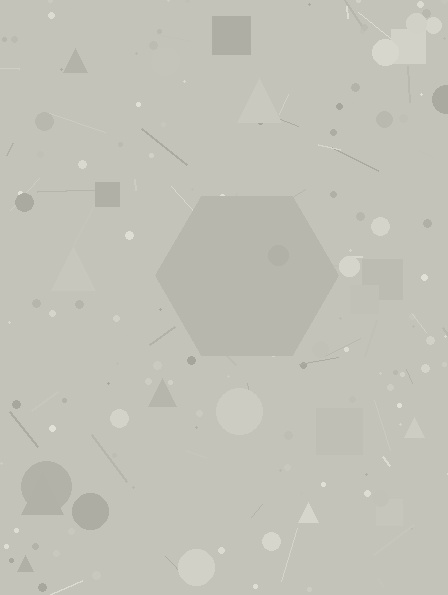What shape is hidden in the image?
A hexagon is hidden in the image.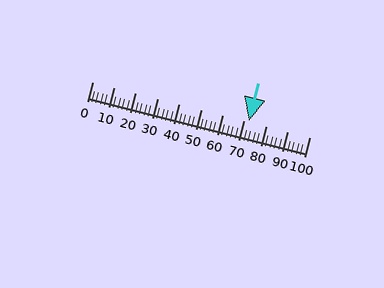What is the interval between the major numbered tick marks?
The major tick marks are spaced 10 units apart.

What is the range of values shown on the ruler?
The ruler shows values from 0 to 100.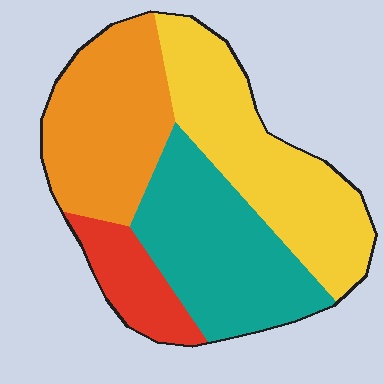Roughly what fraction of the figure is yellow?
Yellow takes up about one third (1/3) of the figure.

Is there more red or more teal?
Teal.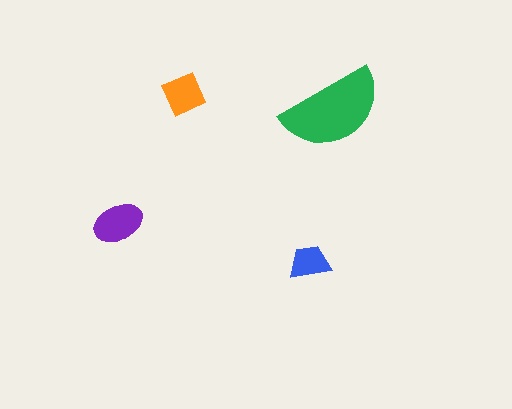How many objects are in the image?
There are 4 objects in the image.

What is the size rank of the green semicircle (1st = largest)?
1st.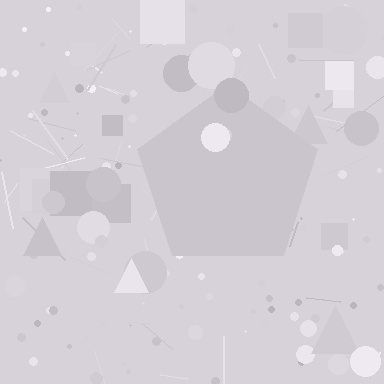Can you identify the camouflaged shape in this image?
The camouflaged shape is a pentagon.